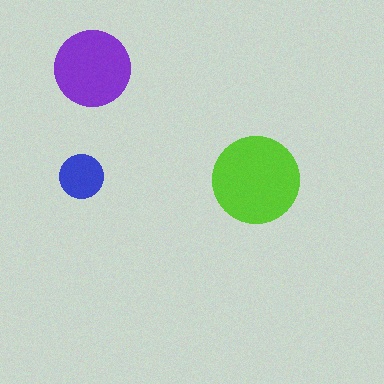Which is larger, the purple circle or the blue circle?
The purple one.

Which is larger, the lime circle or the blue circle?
The lime one.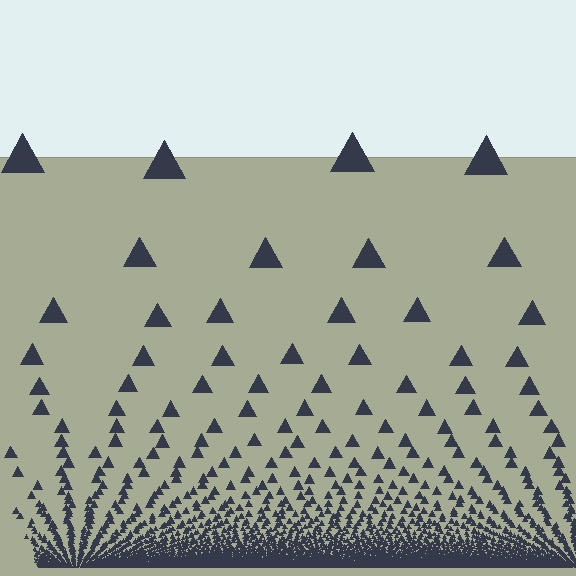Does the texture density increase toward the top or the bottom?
Density increases toward the bottom.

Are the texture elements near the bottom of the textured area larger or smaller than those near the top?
Smaller. The gradient is inverted — elements near the bottom are smaller and denser.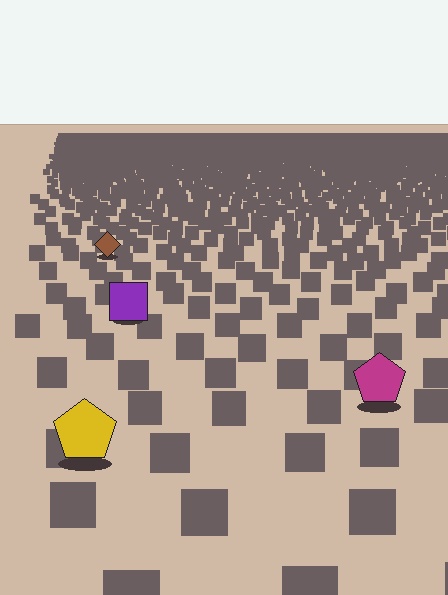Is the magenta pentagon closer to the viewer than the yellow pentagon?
No. The yellow pentagon is closer — you can tell from the texture gradient: the ground texture is coarser near it.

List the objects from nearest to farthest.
From nearest to farthest: the yellow pentagon, the magenta pentagon, the purple square, the brown diamond.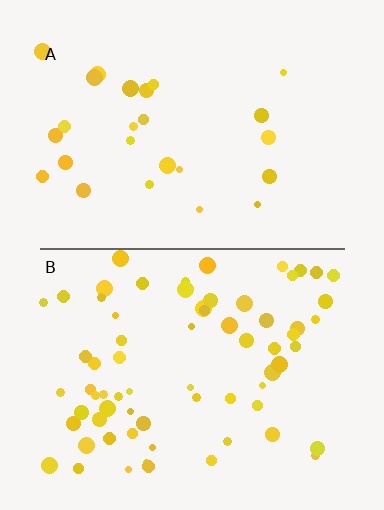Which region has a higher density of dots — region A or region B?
B (the bottom).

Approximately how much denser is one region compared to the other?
Approximately 2.7× — region B over region A.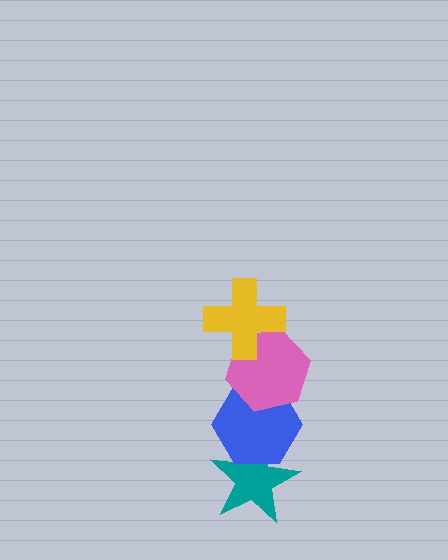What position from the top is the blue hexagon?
The blue hexagon is 3rd from the top.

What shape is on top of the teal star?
The blue hexagon is on top of the teal star.